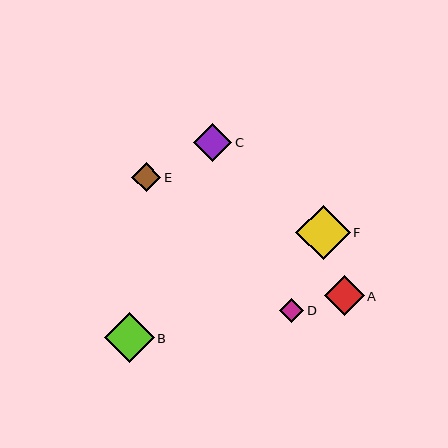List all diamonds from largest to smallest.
From largest to smallest: F, B, A, C, E, D.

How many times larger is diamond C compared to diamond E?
Diamond C is approximately 1.3 times the size of diamond E.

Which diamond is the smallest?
Diamond D is the smallest with a size of approximately 24 pixels.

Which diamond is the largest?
Diamond F is the largest with a size of approximately 54 pixels.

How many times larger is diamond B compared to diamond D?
Diamond B is approximately 2.1 times the size of diamond D.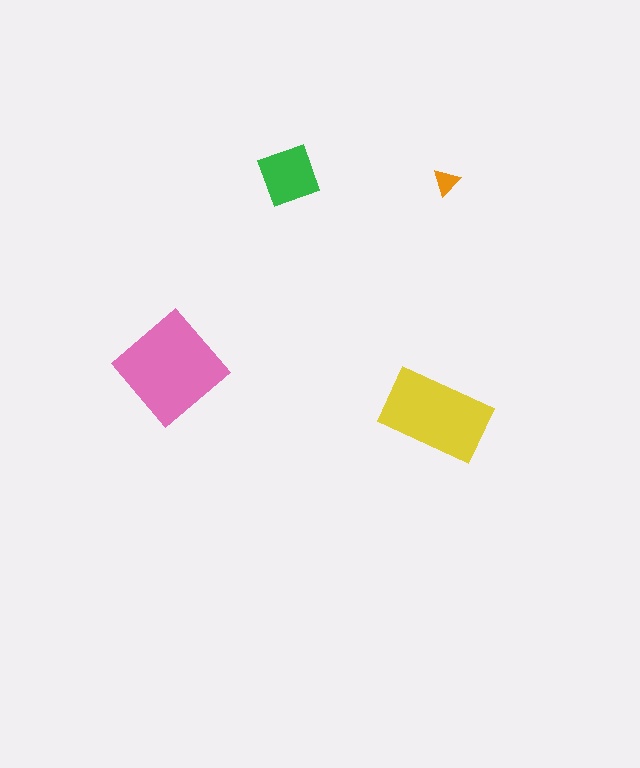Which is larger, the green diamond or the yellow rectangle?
The yellow rectangle.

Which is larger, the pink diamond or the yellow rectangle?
The pink diamond.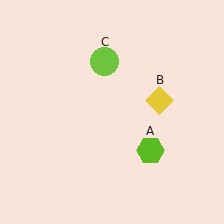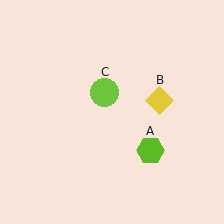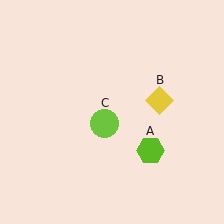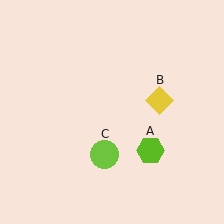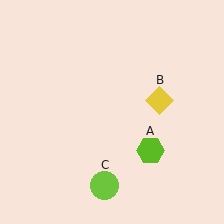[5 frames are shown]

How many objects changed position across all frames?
1 object changed position: lime circle (object C).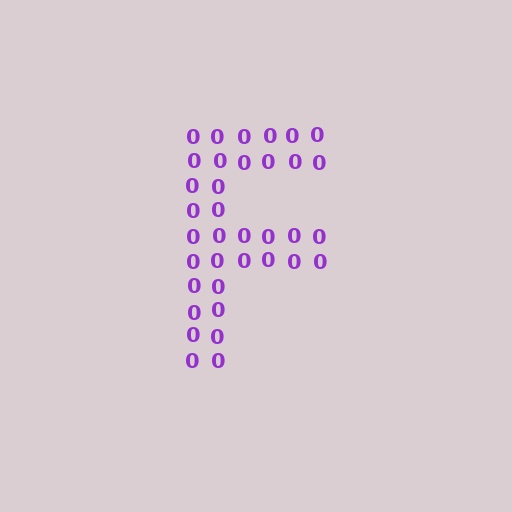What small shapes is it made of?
It is made of small digit 0's.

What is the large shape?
The large shape is the letter F.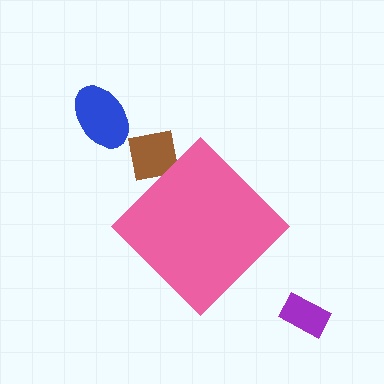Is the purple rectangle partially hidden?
No, the purple rectangle is fully visible.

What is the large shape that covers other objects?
A pink diamond.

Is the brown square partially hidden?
Yes, the brown square is partially hidden behind the pink diamond.